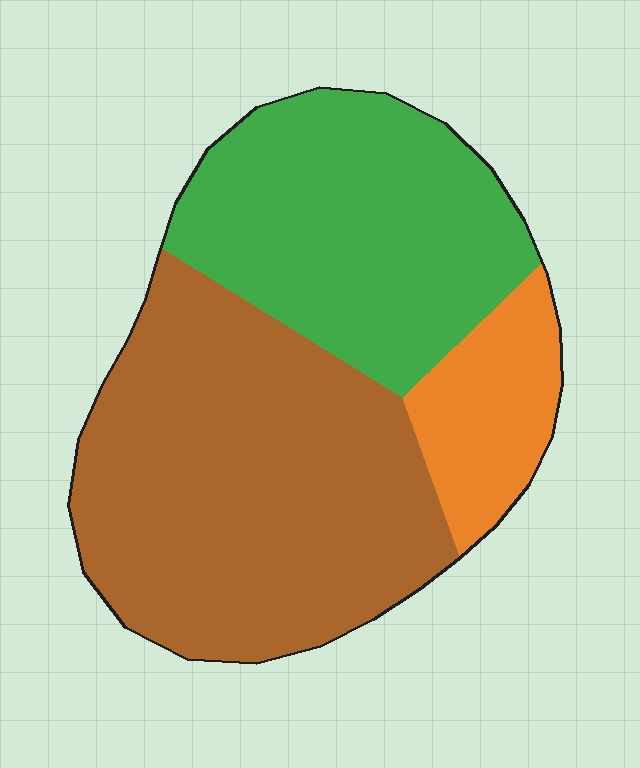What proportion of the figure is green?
Green covers 35% of the figure.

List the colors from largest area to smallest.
From largest to smallest: brown, green, orange.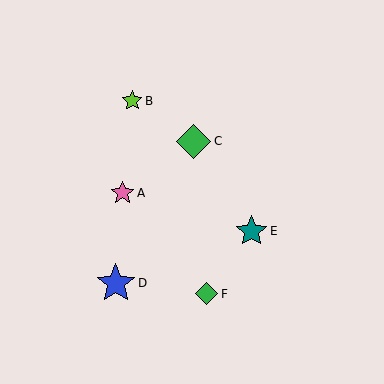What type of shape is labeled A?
Shape A is a pink star.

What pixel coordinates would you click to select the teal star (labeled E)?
Click at (252, 231) to select the teal star E.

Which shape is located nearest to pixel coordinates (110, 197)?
The pink star (labeled A) at (122, 193) is nearest to that location.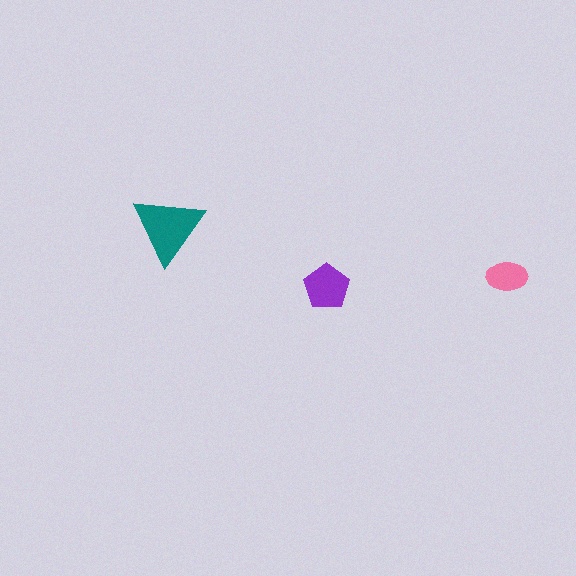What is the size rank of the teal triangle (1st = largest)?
1st.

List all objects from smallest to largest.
The pink ellipse, the purple pentagon, the teal triangle.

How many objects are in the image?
There are 3 objects in the image.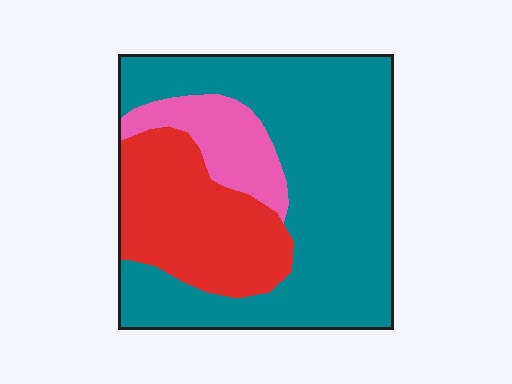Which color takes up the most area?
Teal, at roughly 60%.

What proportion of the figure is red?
Red covers roughly 25% of the figure.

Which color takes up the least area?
Pink, at roughly 10%.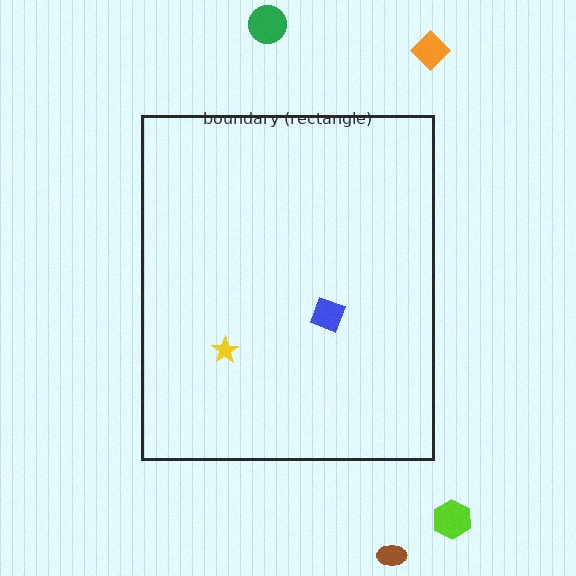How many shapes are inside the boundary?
2 inside, 4 outside.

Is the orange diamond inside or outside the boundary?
Outside.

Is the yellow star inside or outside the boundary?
Inside.